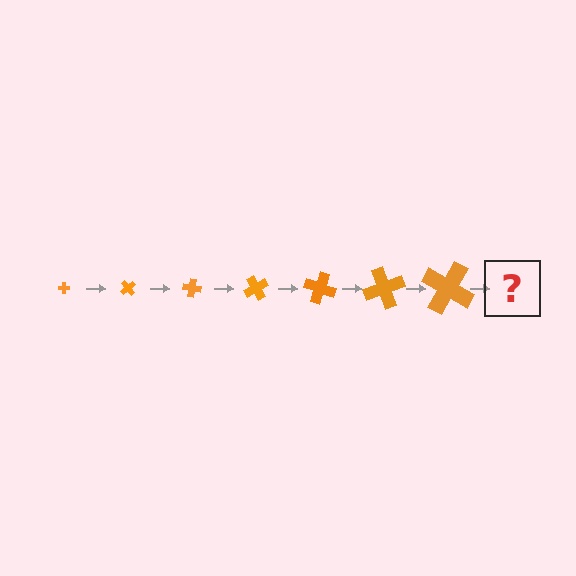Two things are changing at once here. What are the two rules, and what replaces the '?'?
The two rules are that the cross grows larger each step and it rotates 50 degrees each step. The '?' should be a cross, larger than the previous one and rotated 350 degrees from the start.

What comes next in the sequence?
The next element should be a cross, larger than the previous one and rotated 350 degrees from the start.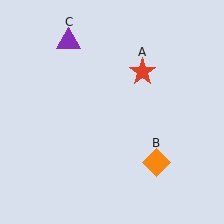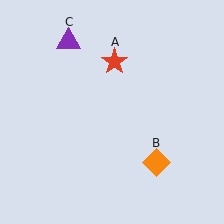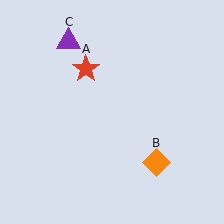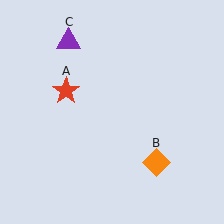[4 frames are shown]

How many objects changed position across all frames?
1 object changed position: red star (object A).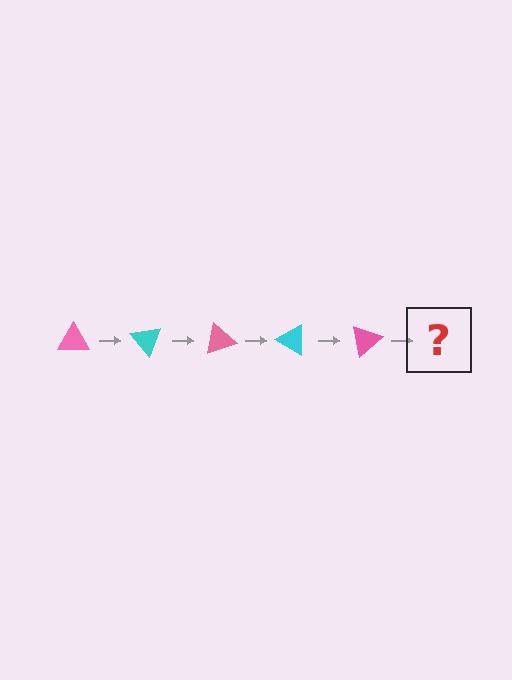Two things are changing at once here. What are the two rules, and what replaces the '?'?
The two rules are that it rotates 50 degrees each step and the color cycles through pink and cyan. The '?' should be a cyan triangle, rotated 250 degrees from the start.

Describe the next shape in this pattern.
It should be a cyan triangle, rotated 250 degrees from the start.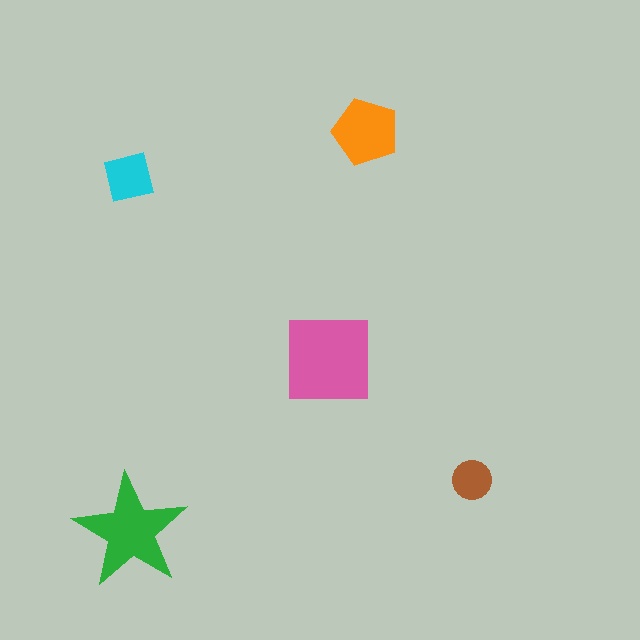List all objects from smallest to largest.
The brown circle, the cyan square, the orange pentagon, the green star, the pink square.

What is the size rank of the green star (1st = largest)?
2nd.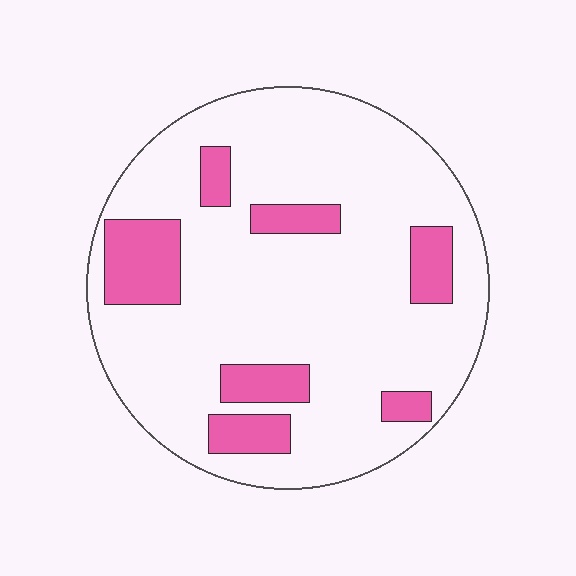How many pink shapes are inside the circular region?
7.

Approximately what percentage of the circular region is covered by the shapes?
Approximately 20%.